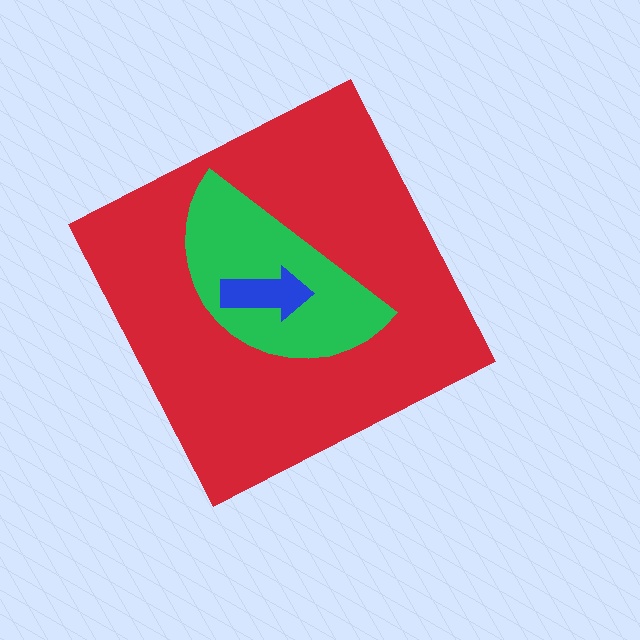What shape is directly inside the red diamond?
The green semicircle.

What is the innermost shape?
The blue arrow.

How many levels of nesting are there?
3.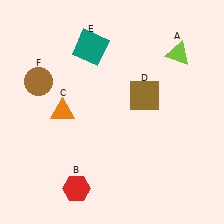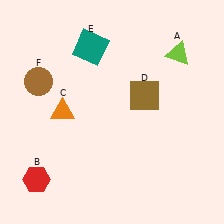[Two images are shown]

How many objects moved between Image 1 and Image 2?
1 object moved between the two images.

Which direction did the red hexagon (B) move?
The red hexagon (B) moved left.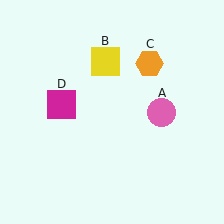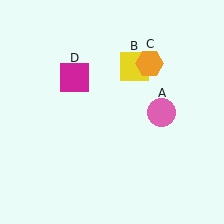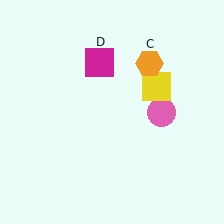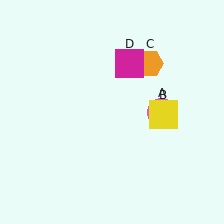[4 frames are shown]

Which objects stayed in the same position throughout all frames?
Pink circle (object A) and orange hexagon (object C) remained stationary.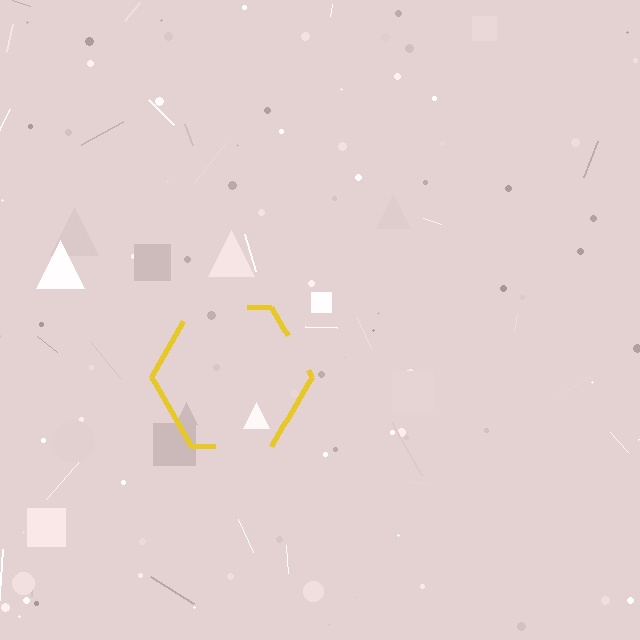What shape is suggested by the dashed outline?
The dashed outline suggests a hexagon.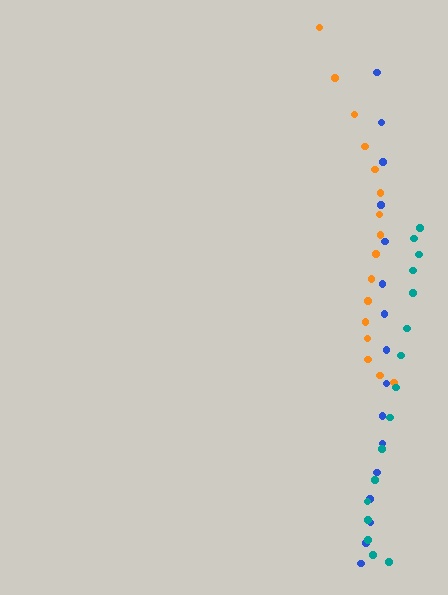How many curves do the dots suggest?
There are 3 distinct paths.